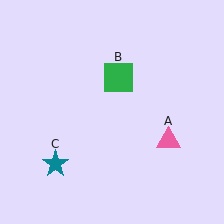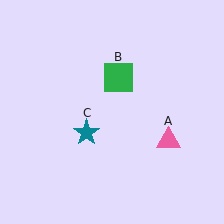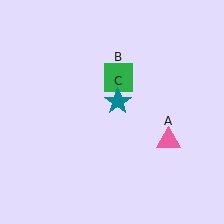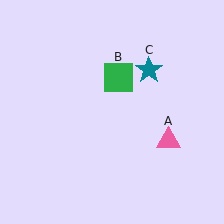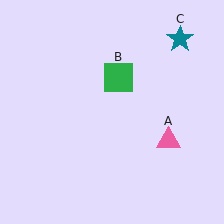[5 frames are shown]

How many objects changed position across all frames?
1 object changed position: teal star (object C).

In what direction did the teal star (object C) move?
The teal star (object C) moved up and to the right.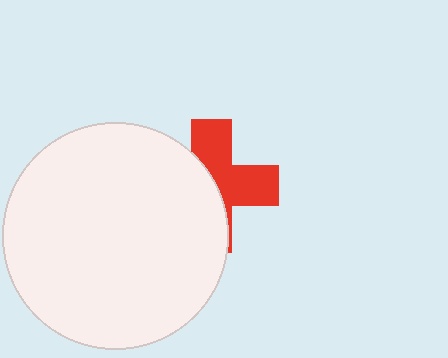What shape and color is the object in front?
The object in front is a white circle.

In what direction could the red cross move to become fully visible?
The red cross could move right. That would shift it out from behind the white circle entirely.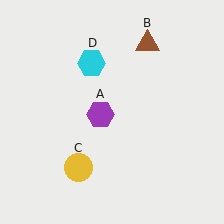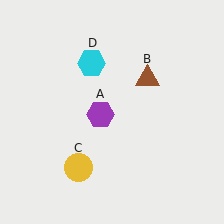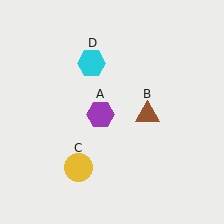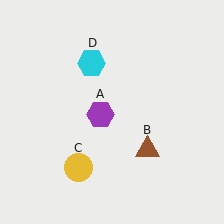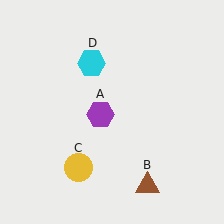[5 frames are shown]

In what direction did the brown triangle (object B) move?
The brown triangle (object B) moved down.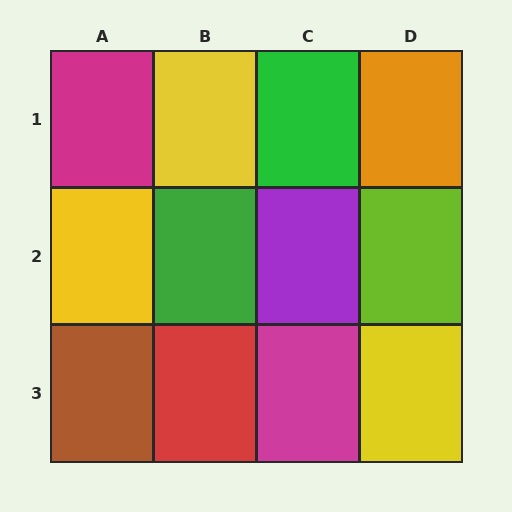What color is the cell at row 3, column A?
Brown.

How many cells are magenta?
2 cells are magenta.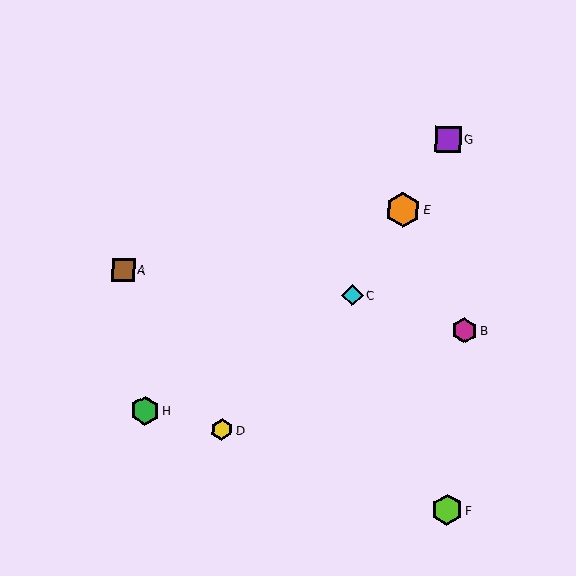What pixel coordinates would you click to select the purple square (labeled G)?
Click at (448, 139) to select the purple square G.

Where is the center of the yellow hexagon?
The center of the yellow hexagon is at (222, 430).